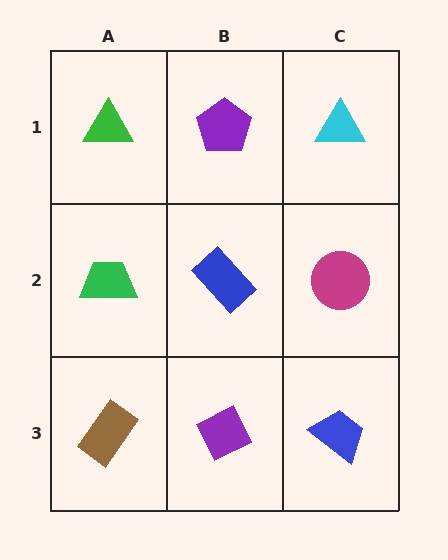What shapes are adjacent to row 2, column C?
A cyan triangle (row 1, column C), a blue trapezoid (row 3, column C), a blue rectangle (row 2, column B).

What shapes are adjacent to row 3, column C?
A magenta circle (row 2, column C), a purple diamond (row 3, column B).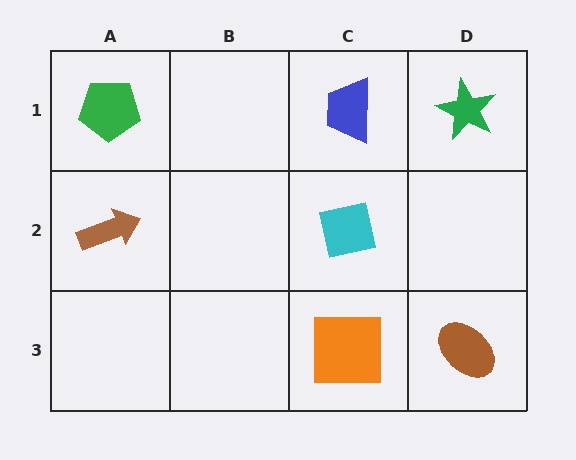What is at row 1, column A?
A green pentagon.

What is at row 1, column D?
A green star.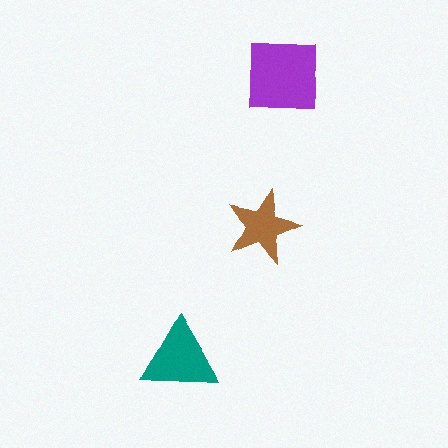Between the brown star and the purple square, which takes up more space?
The purple square.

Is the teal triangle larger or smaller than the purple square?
Smaller.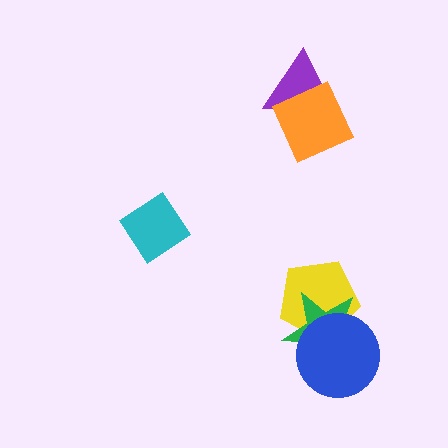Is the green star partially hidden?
Yes, it is partially covered by another shape.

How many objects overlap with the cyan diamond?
0 objects overlap with the cyan diamond.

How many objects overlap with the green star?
2 objects overlap with the green star.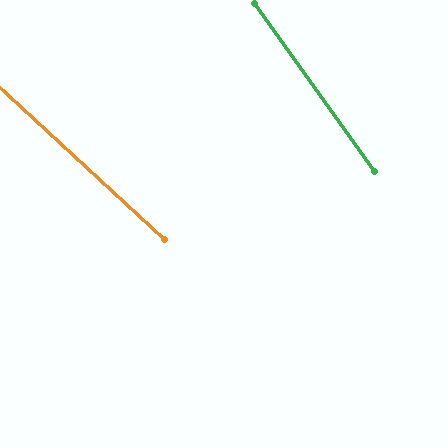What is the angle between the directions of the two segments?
Approximately 12 degrees.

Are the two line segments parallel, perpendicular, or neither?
Neither parallel nor perpendicular — they differ by about 12°.